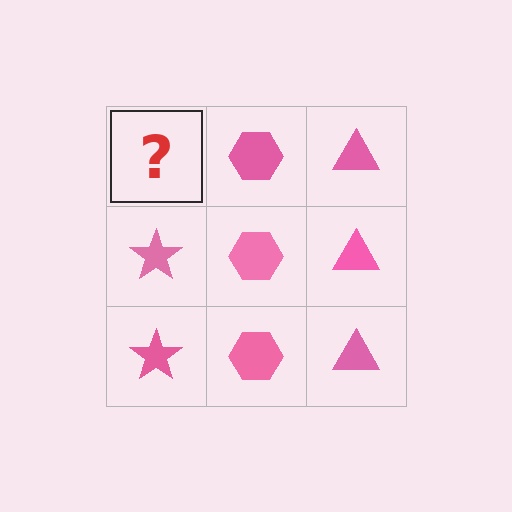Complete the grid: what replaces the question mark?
The question mark should be replaced with a pink star.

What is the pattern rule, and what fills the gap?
The rule is that each column has a consistent shape. The gap should be filled with a pink star.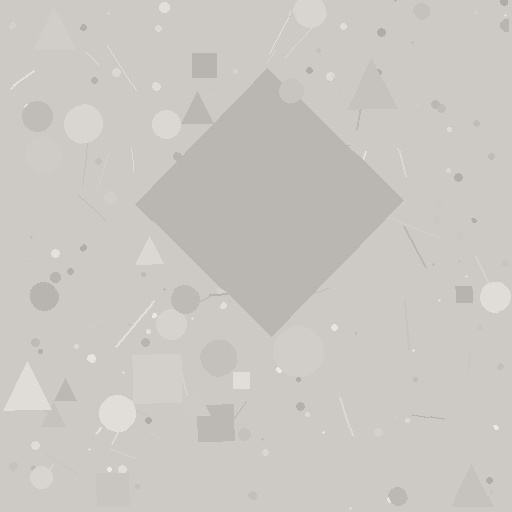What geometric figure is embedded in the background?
A diamond is embedded in the background.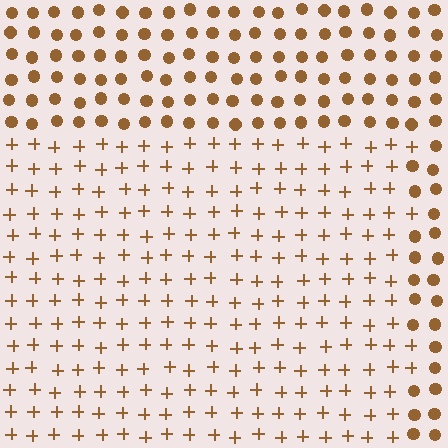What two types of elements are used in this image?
The image uses plus signs inside the rectangle region and circles outside it.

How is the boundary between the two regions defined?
The boundary is defined by a change in element shape: plus signs inside vs. circles outside. All elements share the same color and spacing.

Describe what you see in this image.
The image is filled with small brown elements arranged in a uniform grid. A rectangle-shaped region contains plus signs, while the surrounding area contains circles. The boundary is defined purely by the change in element shape.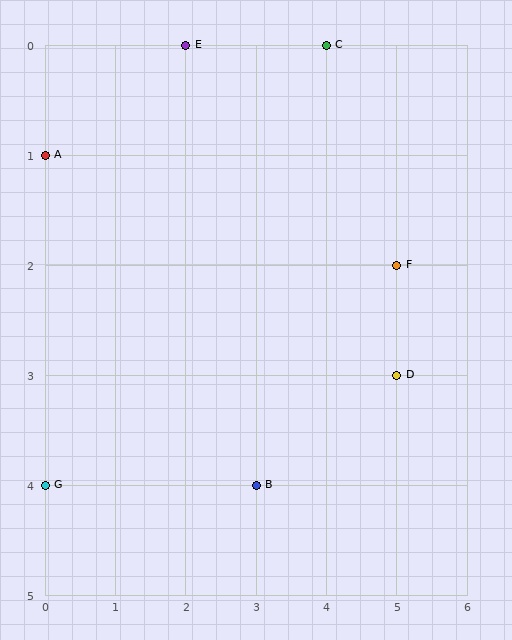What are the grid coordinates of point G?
Point G is at grid coordinates (0, 4).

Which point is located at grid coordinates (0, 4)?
Point G is at (0, 4).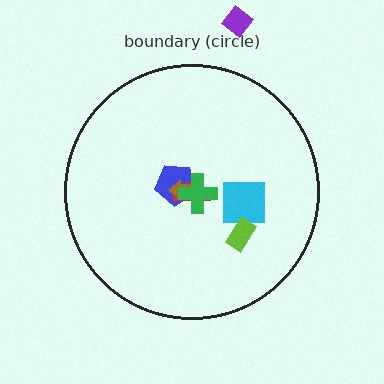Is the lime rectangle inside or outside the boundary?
Inside.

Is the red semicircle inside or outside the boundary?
Inside.